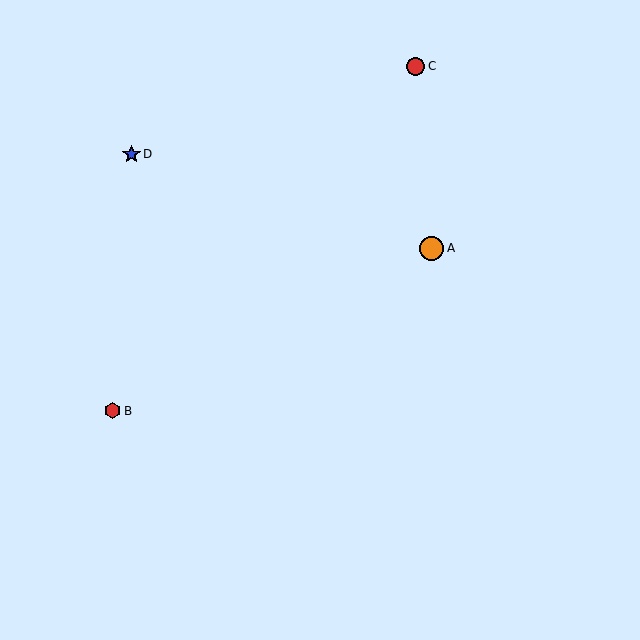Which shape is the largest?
The orange circle (labeled A) is the largest.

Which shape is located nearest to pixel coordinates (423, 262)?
The orange circle (labeled A) at (432, 248) is nearest to that location.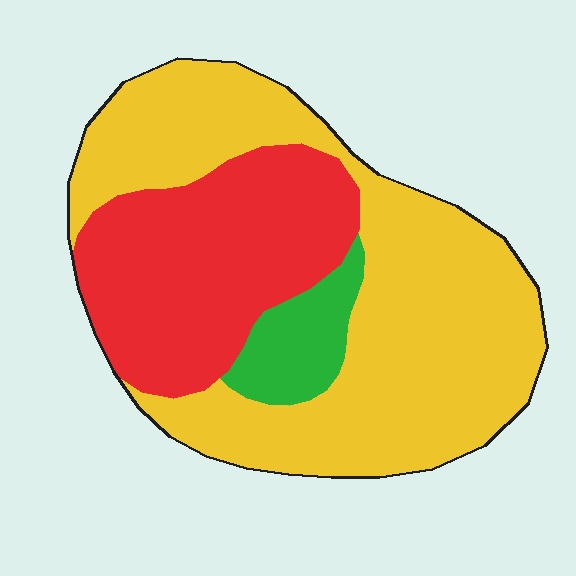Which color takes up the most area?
Yellow, at roughly 60%.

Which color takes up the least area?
Green, at roughly 10%.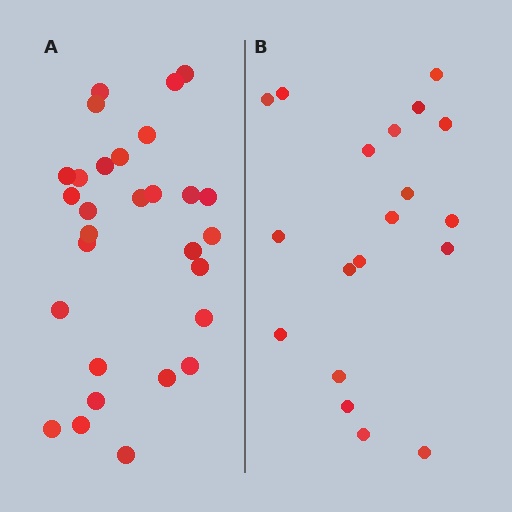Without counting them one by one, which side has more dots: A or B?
Region A (the left region) has more dots.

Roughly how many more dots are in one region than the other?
Region A has roughly 10 or so more dots than region B.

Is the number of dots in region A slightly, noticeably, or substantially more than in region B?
Region A has substantially more. The ratio is roughly 1.5 to 1.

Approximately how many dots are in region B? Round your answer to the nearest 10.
About 20 dots. (The exact count is 19, which rounds to 20.)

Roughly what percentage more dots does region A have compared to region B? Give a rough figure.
About 55% more.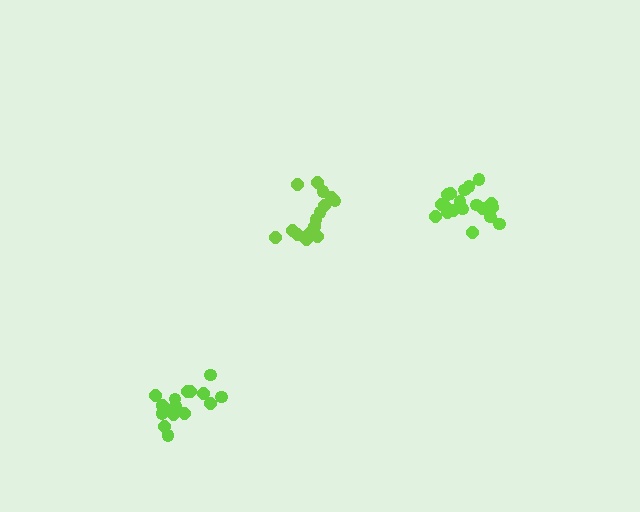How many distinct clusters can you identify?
There are 3 distinct clusters.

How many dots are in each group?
Group 1: 15 dots, Group 2: 19 dots, Group 3: 16 dots (50 total).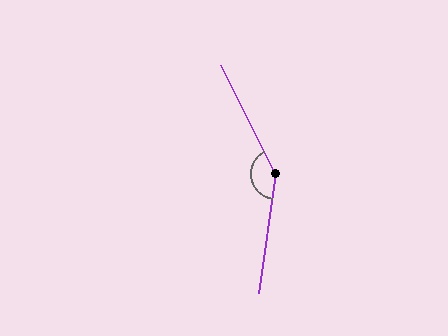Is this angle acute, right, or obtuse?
It is obtuse.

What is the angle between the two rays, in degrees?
Approximately 145 degrees.